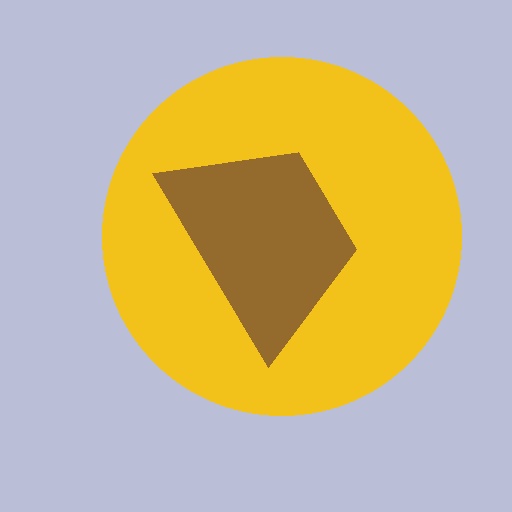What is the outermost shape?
The yellow circle.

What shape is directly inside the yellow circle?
The brown trapezoid.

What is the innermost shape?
The brown trapezoid.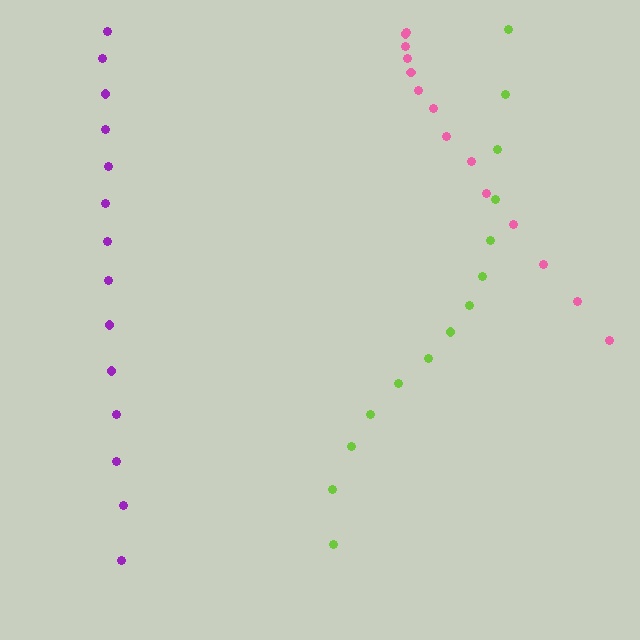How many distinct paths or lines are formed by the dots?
There are 3 distinct paths.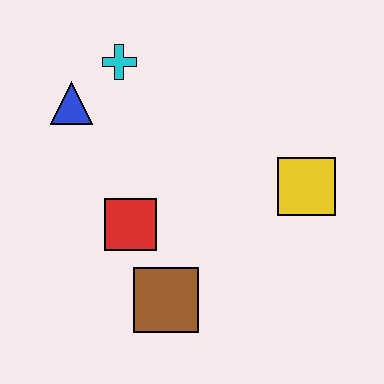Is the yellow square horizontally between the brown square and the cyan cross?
No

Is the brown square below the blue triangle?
Yes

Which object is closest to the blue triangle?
The cyan cross is closest to the blue triangle.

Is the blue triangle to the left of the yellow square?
Yes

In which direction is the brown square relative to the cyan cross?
The brown square is below the cyan cross.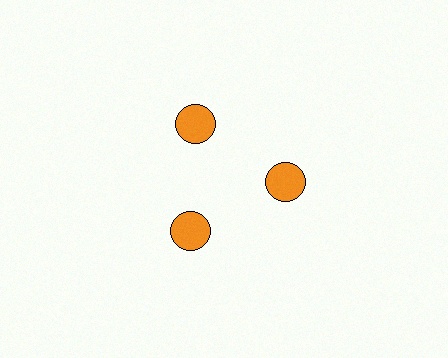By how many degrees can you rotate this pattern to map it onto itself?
The pattern maps onto itself every 120 degrees of rotation.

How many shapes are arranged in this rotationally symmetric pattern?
There are 3 shapes, arranged in 3 groups of 1.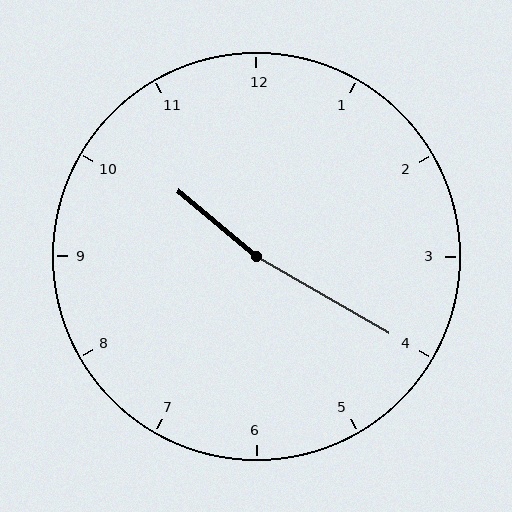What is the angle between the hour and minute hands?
Approximately 170 degrees.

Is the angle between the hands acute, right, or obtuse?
It is obtuse.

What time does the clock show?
10:20.